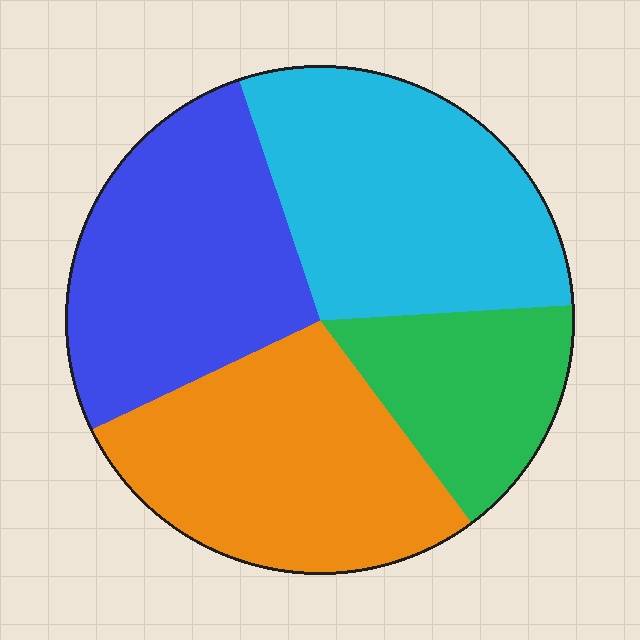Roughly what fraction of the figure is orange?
Orange takes up about one quarter (1/4) of the figure.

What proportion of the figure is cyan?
Cyan covers 29% of the figure.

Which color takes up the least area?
Green, at roughly 15%.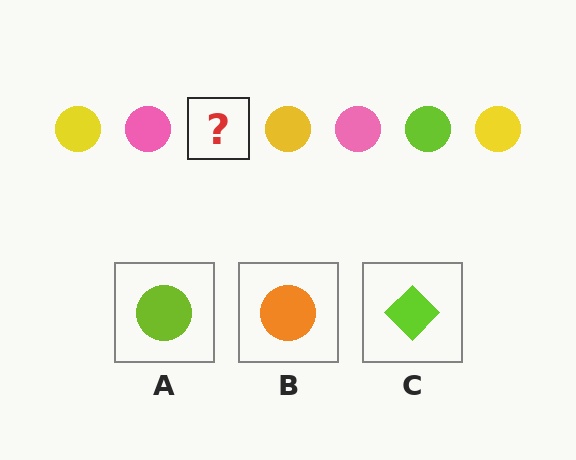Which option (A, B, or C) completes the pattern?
A.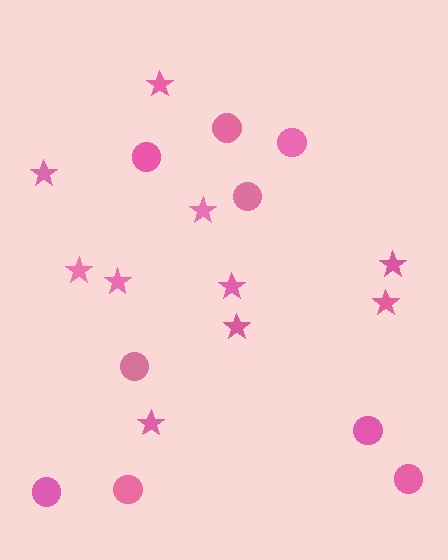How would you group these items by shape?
There are 2 groups: one group of circles (9) and one group of stars (10).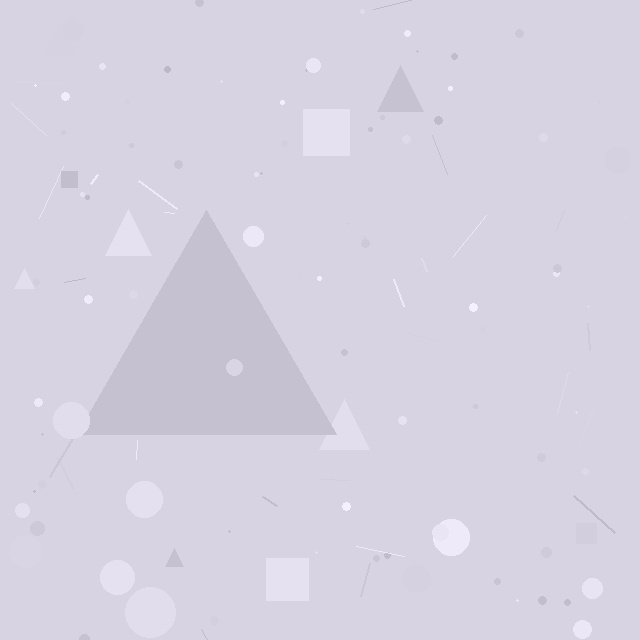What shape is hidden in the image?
A triangle is hidden in the image.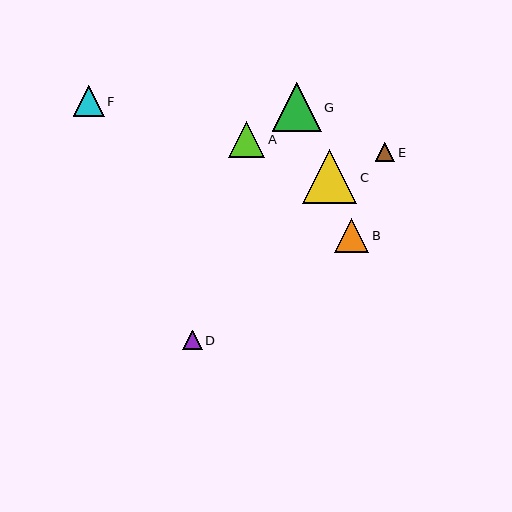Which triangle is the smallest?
Triangle E is the smallest with a size of approximately 19 pixels.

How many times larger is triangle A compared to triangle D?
Triangle A is approximately 1.8 times the size of triangle D.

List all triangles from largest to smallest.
From largest to smallest: C, G, A, B, F, D, E.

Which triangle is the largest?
Triangle C is the largest with a size of approximately 54 pixels.